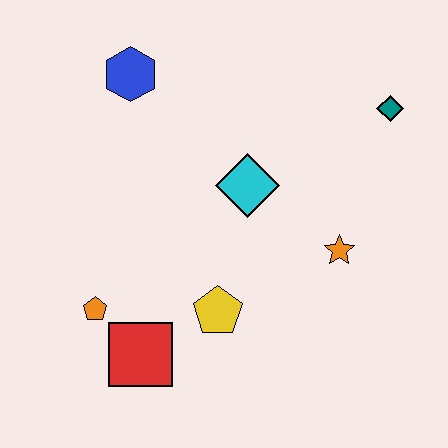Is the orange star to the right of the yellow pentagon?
Yes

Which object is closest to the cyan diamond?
The orange star is closest to the cyan diamond.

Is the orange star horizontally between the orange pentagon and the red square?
No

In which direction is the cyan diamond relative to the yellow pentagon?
The cyan diamond is above the yellow pentagon.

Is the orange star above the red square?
Yes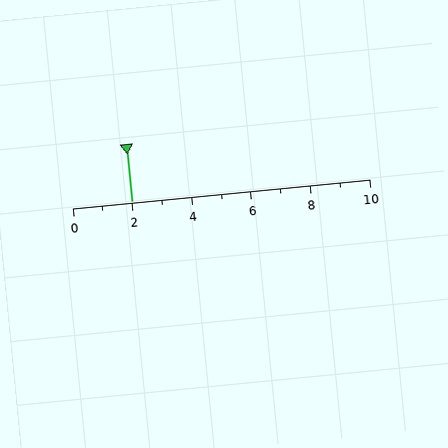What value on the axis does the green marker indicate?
The marker indicates approximately 2.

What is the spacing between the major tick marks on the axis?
The major ticks are spaced 2 apart.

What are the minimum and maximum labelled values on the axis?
The axis runs from 0 to 10.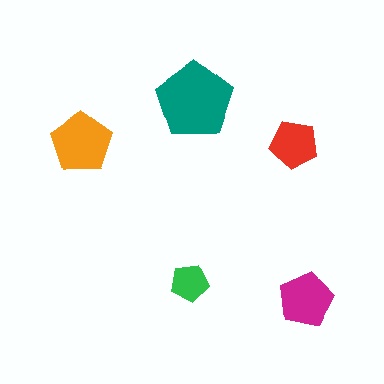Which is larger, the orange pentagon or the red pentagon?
The orange one.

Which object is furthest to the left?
The orange pentagon is leftmost.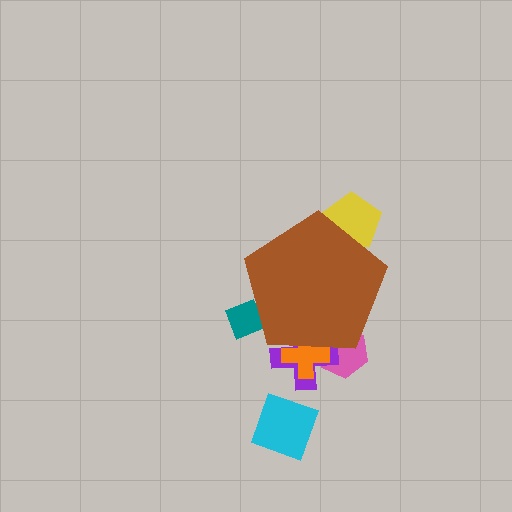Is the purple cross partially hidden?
Yes, the purple cross is partially hidden behind the brown pentagon.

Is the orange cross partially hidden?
Yes, the orange cross is partially hidden behind the brown pentagon.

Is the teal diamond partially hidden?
Yes, the teal diamond is partially hidden behind the brown pentagon.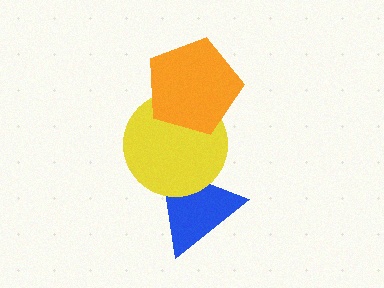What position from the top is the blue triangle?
The blue triangle is 3rd from the top.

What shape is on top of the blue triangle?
The yellow circle is on top of the blue triangle.